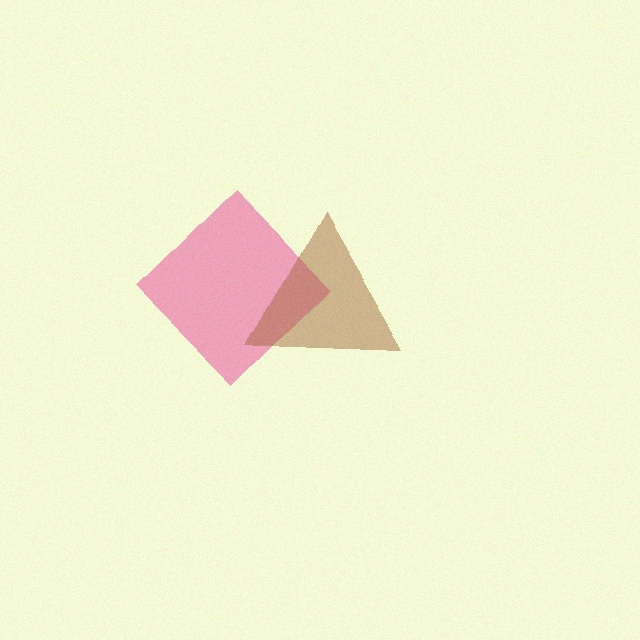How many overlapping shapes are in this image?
There are 2 overlapping shapes in the image.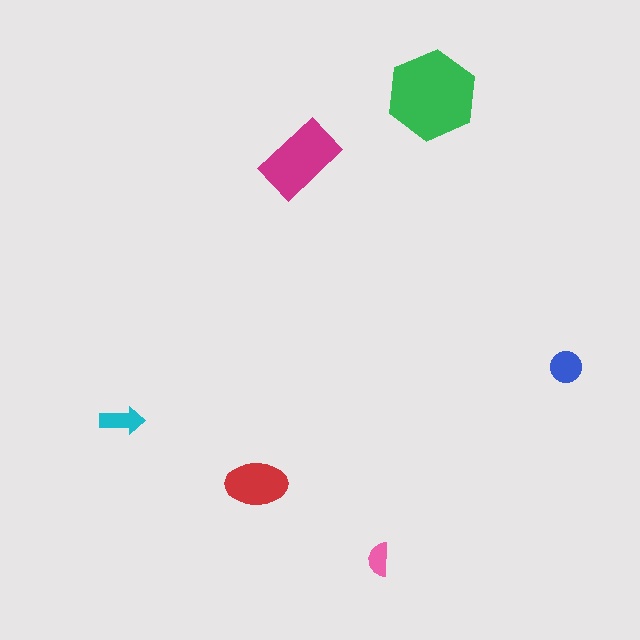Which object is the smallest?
The pink semicircle.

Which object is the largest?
The green hexagon.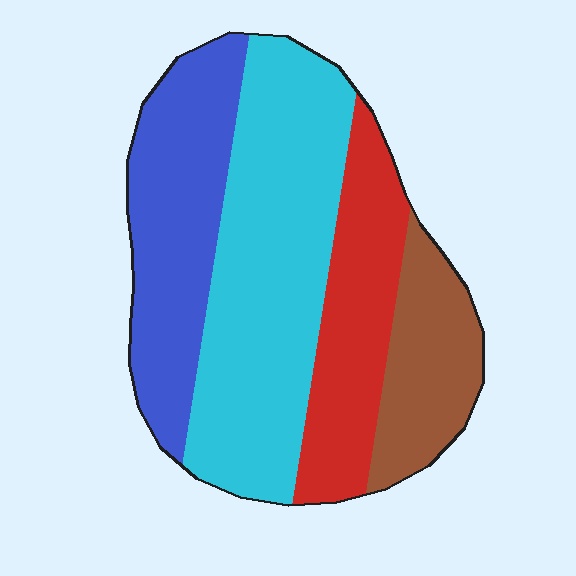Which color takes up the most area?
Cyan, at roughly 40%.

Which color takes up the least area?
Brown, at roughly 15%.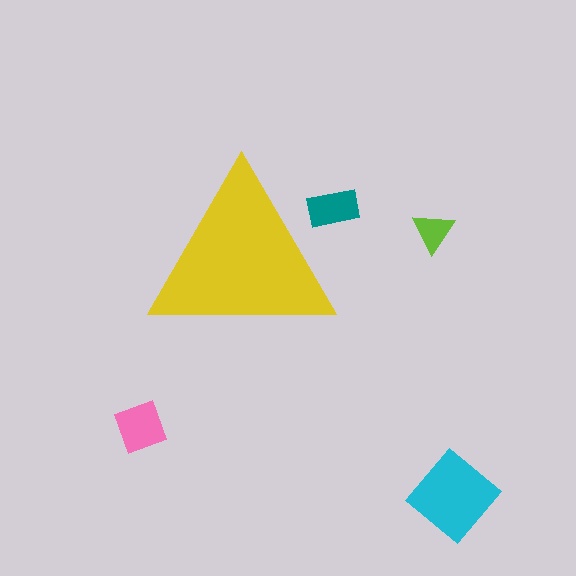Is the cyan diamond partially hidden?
No, the cyan diamond is fully visible.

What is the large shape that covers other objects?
A yellow triangle.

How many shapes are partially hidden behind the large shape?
1 shape is partially hidden.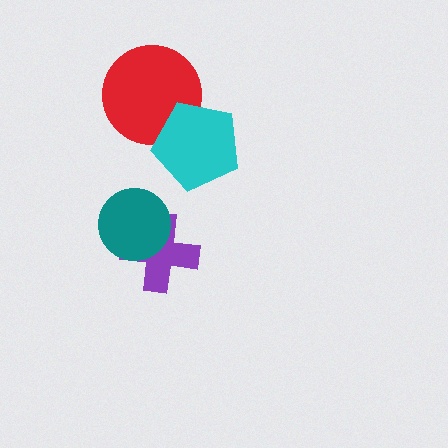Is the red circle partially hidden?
Yes, it is partially covered by another shape.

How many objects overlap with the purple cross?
1 object overlaps with the purple cross.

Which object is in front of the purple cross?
The teal circle is in front of the purple cross.